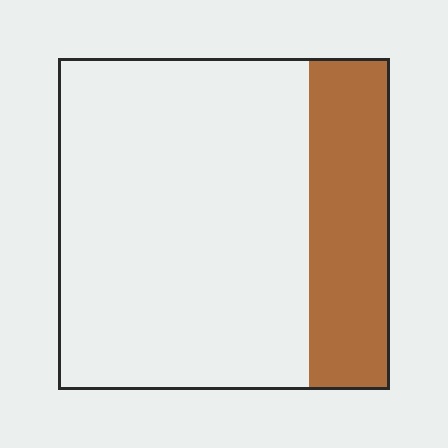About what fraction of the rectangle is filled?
About one quarter (1/4).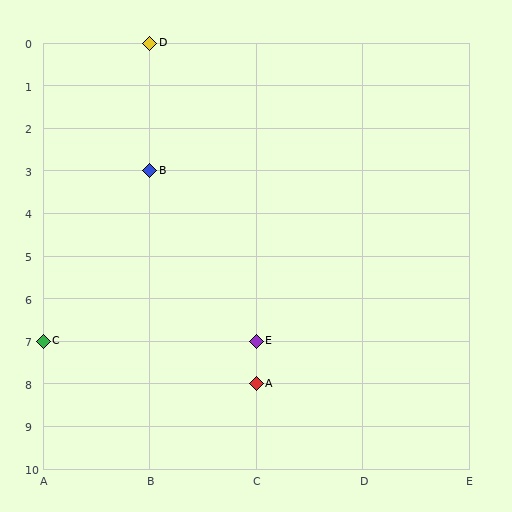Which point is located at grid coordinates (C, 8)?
Point A is at (C, 8).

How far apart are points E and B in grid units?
Points E and B are 1 column and 4 rows apart (about 4.1 grid units diagonally).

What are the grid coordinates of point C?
Point C is at grid coordinates (A, 7).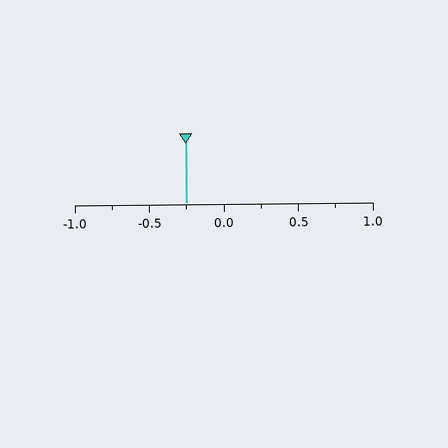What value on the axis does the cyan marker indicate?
The marker indicates approximately -0.25.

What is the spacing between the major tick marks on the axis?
The major ticks are spaced 0.5 apart.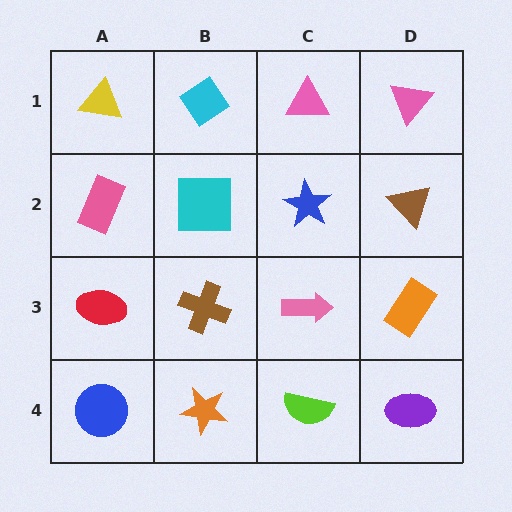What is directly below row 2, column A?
A red ellipse.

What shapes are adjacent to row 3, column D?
A brown triangle (row 2, column D), a purple ellipse (row 4, column D), a pink arrow (row 3, column C).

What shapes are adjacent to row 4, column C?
A pink arrow (row 3, column C), an orange star (row 4, column B), a purple ellipse (row 4, column D).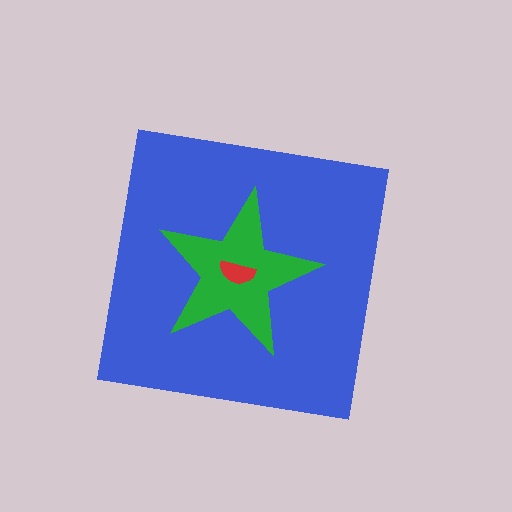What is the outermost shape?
The blue square.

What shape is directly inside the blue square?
The green star.